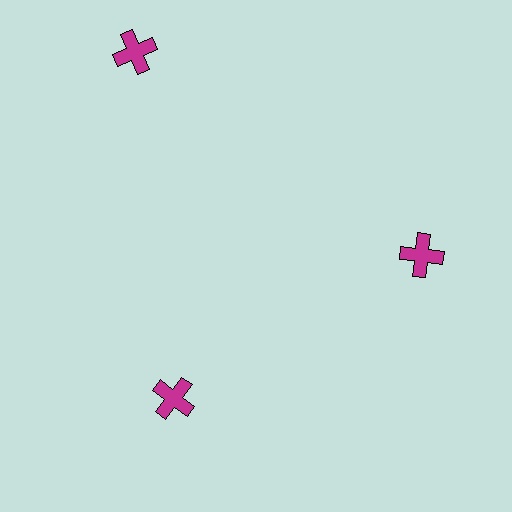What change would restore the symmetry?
The symmetry would be restored by moving it inward, back onto the ring so that all 3 crosses sit at equal angles and equal distance from the center.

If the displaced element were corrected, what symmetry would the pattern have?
It would have 3-fold rotational symmetry — the pattern would map onto itself every 120 degrees.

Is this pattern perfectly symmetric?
No. The 3 magenta crosses are arranged in a ring, but one element near the 11 o'clock position is pushed outward from the center, breaking the 3-fold rotational symmetry.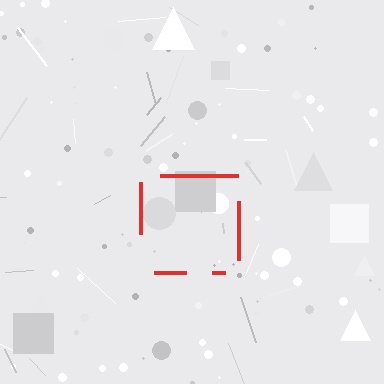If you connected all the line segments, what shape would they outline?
They would outline a square.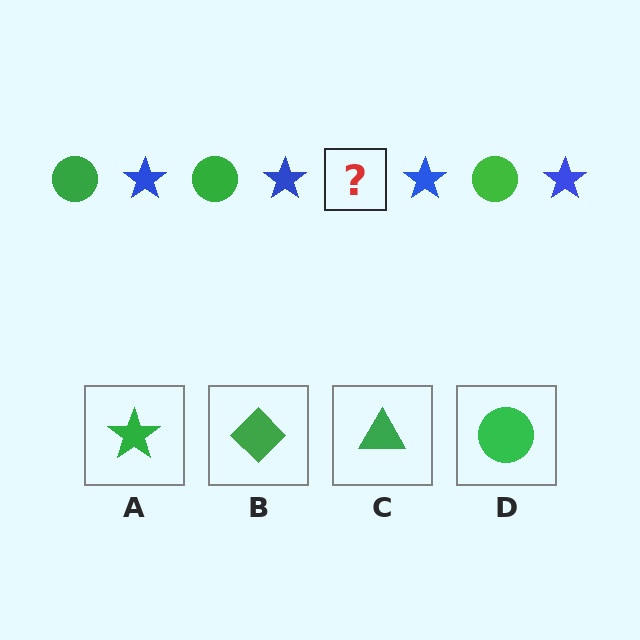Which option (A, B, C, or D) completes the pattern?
D.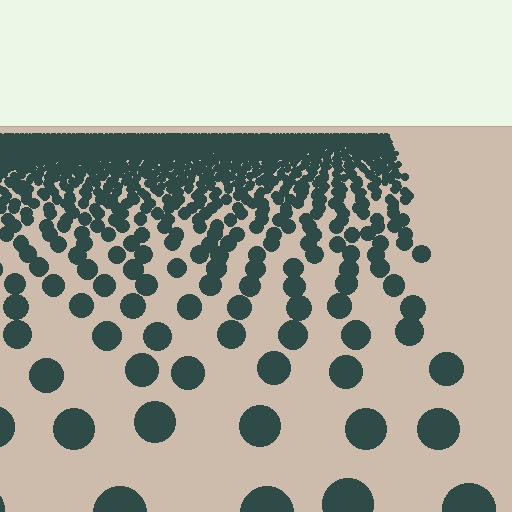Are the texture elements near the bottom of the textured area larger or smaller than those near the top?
Larger. Near the bottom, elements are closer to the viewer and appear at a bigger on-screen size.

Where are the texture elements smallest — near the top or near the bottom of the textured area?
Near the top.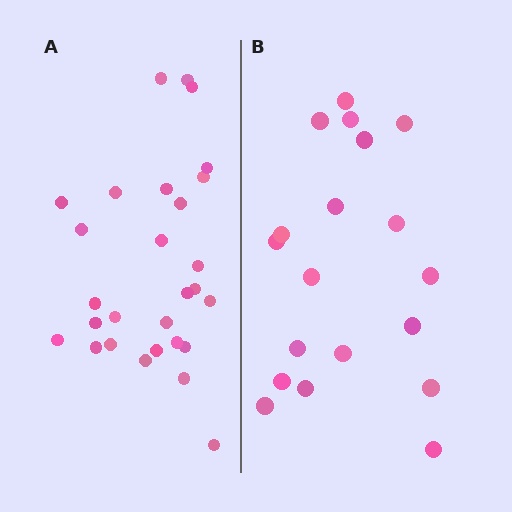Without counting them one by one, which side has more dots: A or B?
Region A (the left region) has more dots.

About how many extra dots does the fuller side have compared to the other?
Region A has roughly 8 or so more dots than region B.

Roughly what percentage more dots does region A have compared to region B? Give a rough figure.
About 45% more.